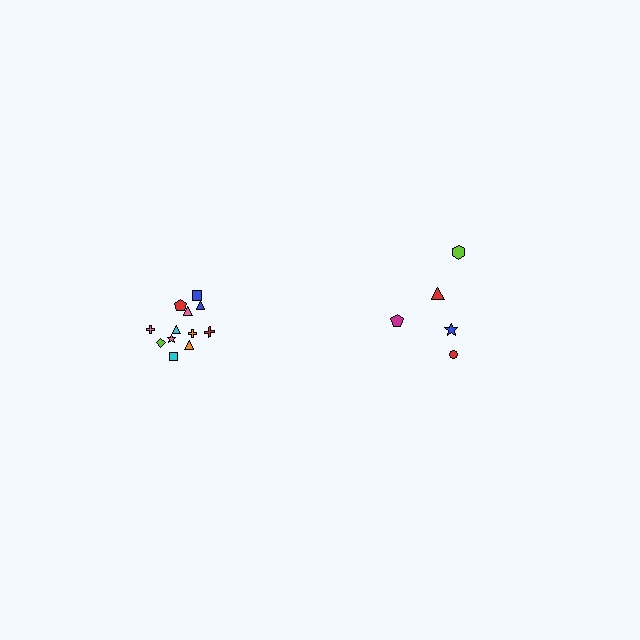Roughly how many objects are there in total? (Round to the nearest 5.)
Roughly 15 objects in total.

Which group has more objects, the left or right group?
The left group.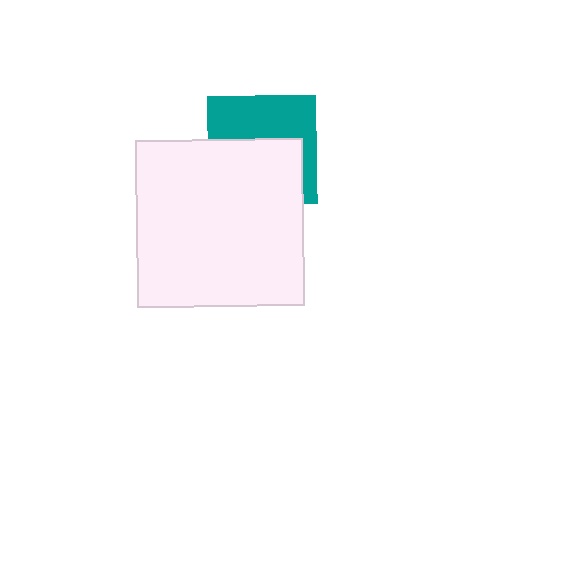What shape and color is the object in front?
The object in front is a white square.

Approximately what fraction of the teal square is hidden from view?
Roughly 53% of the teal square is hidden behind the white square.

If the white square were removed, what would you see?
You would see the complete teal square.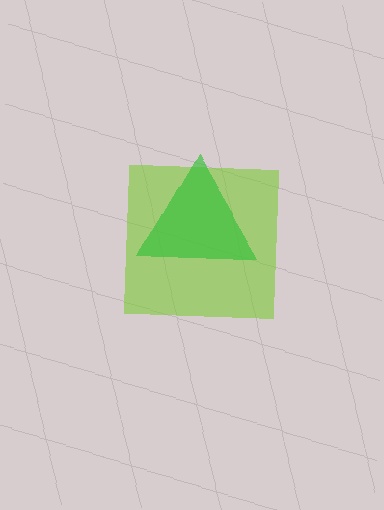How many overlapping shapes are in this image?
There are 2 overlapping shapes in the image.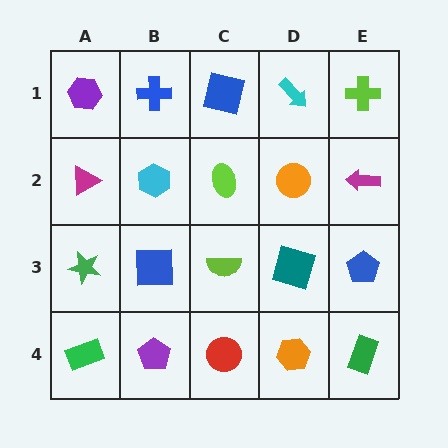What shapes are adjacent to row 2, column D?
A cyan arrow (row 1, column D), a teal square (row 3, column D), a lime ellipse (row 2, column C), a magenta arrow (row 2, column E).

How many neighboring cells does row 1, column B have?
3.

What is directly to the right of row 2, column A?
A cyan hexagon.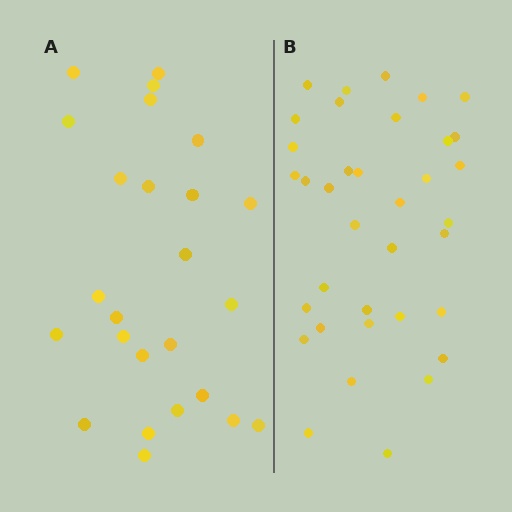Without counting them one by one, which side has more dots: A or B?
Region B (the right region) has more dots.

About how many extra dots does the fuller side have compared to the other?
Region B has roughly 12 or so more dots than region A.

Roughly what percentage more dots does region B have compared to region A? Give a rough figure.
About 45% more.